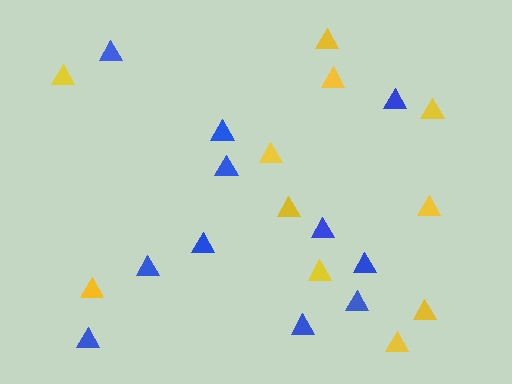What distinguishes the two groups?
There are 2 groups: one group of yellow triangles (11) and one group of blue triangles (11).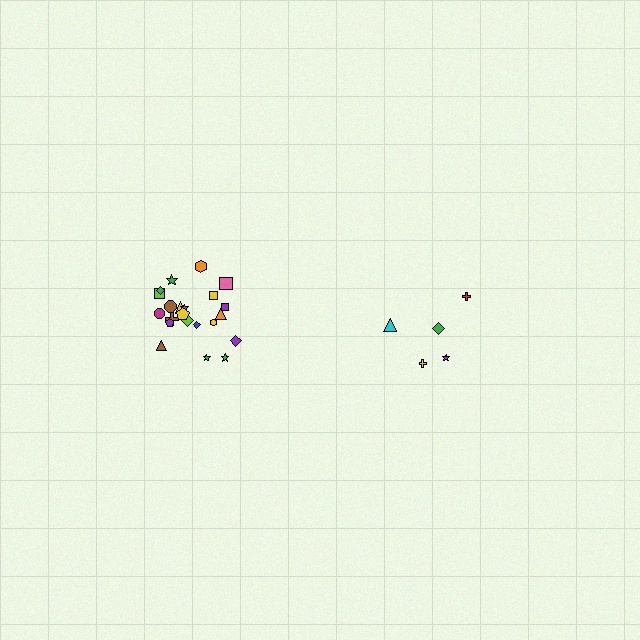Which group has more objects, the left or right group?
The left group.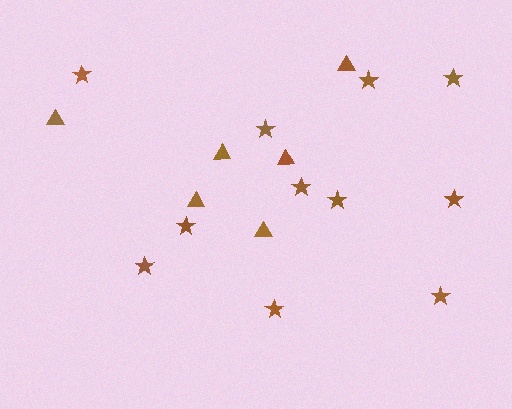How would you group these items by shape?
There are 2 groups: one group of stars (11) and one group of triangles (6).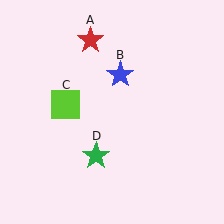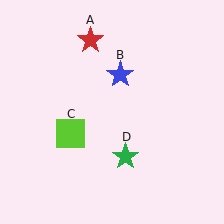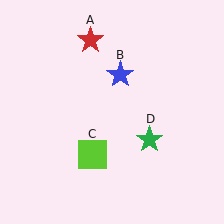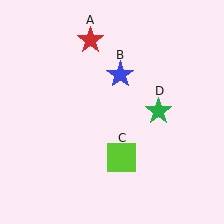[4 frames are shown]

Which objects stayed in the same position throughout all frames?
Red star (object A) and blue star (object B) remained stationary.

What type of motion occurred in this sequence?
The lime square (object C), green star (object D) rotated counterclockwise around the center of the scene.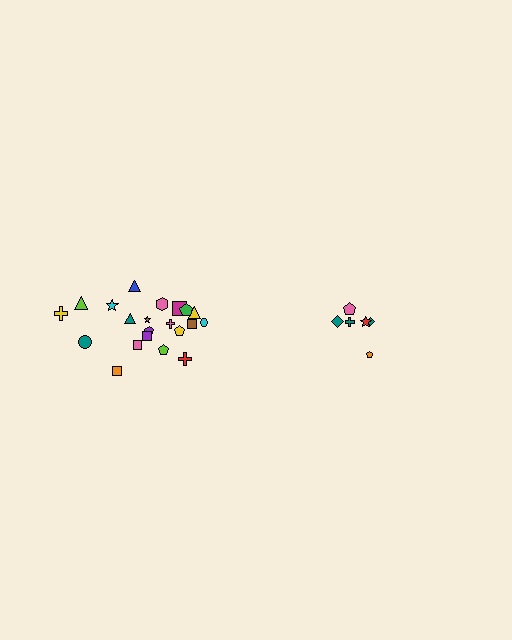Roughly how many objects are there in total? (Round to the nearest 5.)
Roughly 30 objects in total.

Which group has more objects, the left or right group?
The left group.